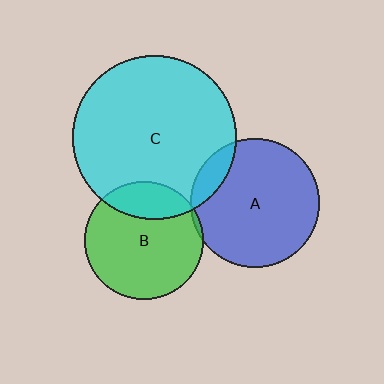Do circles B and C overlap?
Yes.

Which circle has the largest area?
Circle C (cyan).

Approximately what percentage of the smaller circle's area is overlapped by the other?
Approximately 25%.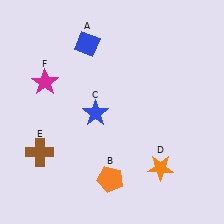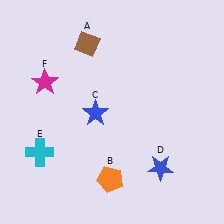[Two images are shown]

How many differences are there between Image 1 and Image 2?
There are 3 differences between the two images.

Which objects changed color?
A changed from blue to brown. D changed from orange to blue. E changed from brown to cyan.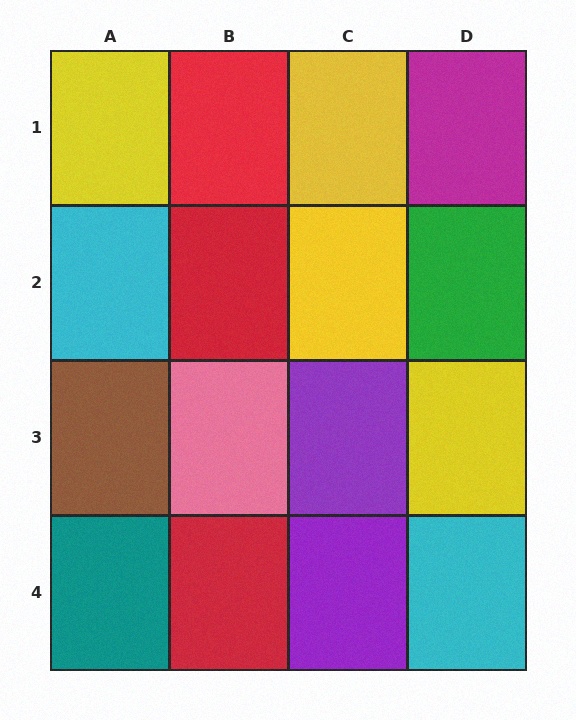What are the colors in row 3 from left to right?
Brown, pink, purple, yellow.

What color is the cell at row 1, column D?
Magenta.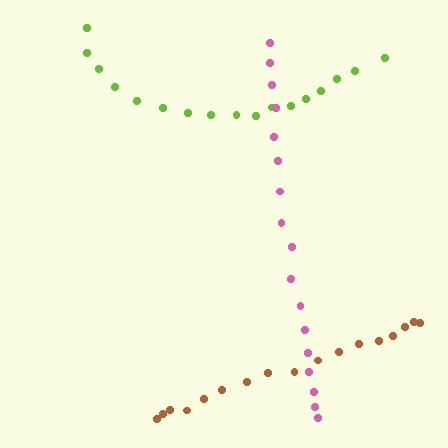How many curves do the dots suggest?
There are 3 distinct paths.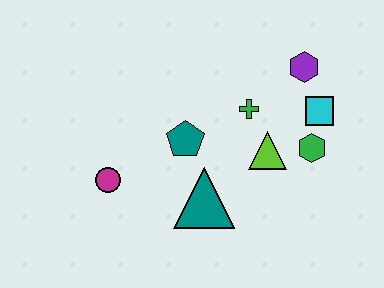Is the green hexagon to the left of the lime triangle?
No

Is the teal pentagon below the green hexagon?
No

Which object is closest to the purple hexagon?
The cyan square is closest to the purple hexagon.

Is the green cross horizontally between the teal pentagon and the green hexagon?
Yes